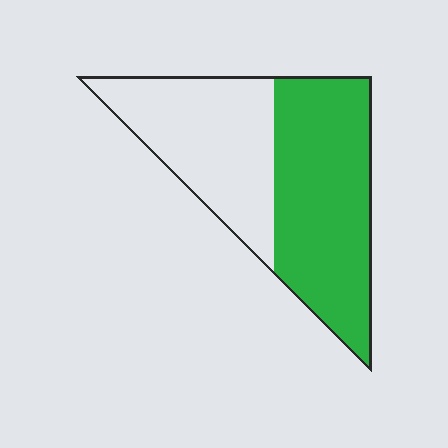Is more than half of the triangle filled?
Yes.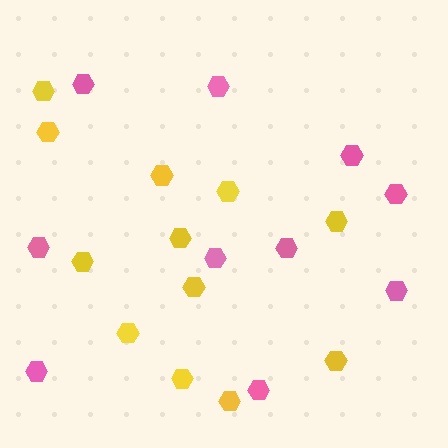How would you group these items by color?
There are 2 groups: one group of yellow hexagons (12) and one group of pink hexagons (10).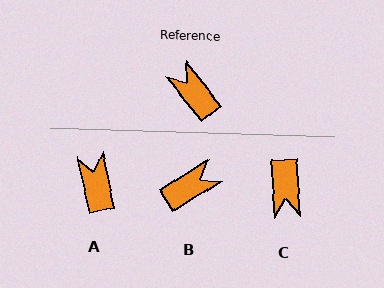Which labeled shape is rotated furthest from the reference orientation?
C, about 145 degrees away.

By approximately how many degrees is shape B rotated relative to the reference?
Approximately 98 degrees clockwise.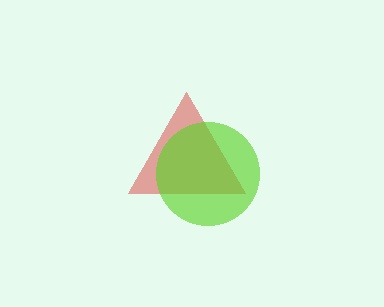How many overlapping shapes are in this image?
There are 2 overlapping shapes in the image.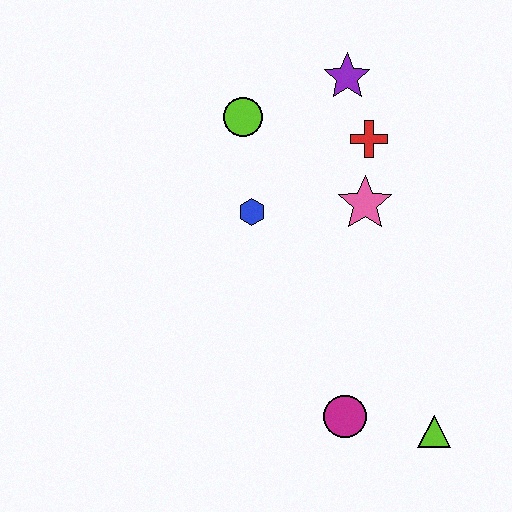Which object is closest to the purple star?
The red cross is closest to the purple star.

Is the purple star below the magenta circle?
No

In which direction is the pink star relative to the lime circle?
The pink star is to the right of the lime circle.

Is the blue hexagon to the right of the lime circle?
Yes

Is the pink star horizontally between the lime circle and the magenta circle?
No